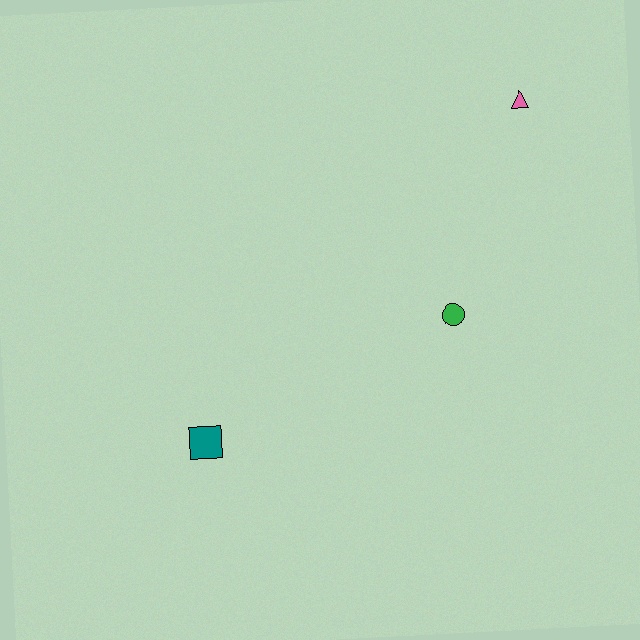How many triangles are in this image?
There is 1 triangle.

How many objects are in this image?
There are 3 objects.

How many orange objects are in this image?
There are no orange objects.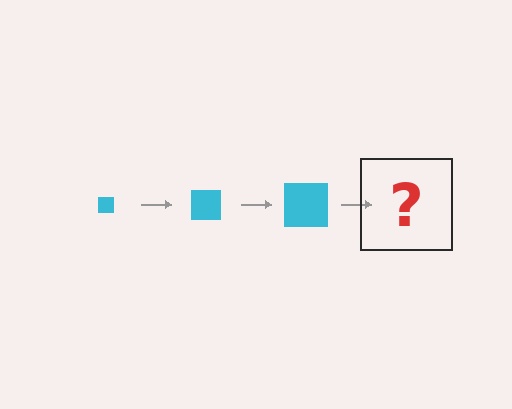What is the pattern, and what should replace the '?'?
The pattern is that the square gets progressively larger each step. The '?' should be a cyan square, larger than the previous one.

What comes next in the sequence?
The next element should be a cyan square, larger than the previous one.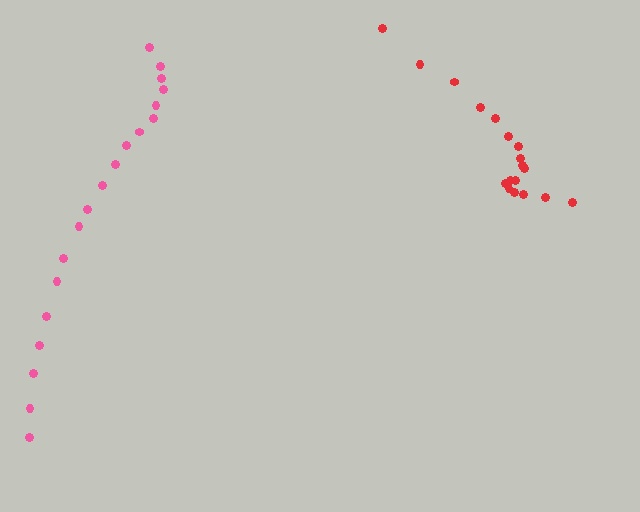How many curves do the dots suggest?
There are 2 distinct paths.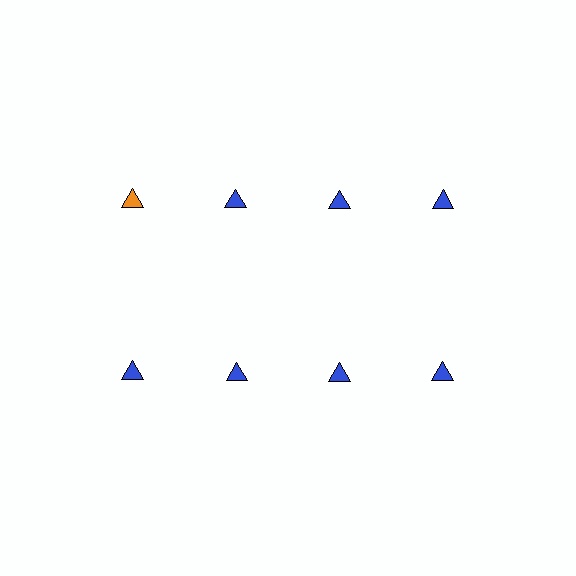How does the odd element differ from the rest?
It has a different color: orange instead of blue.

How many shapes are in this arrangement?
There are 8 shapes arranged in a grid pattern.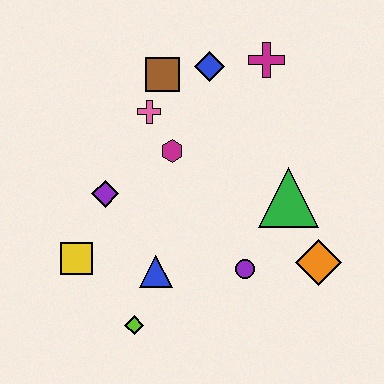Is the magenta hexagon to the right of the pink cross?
Yes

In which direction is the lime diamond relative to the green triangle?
The lime diamond is to the left of the green triangle.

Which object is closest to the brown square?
The pink cross is closest to the brown square.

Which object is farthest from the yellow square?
The magenta cross is farthest from the yellow square.